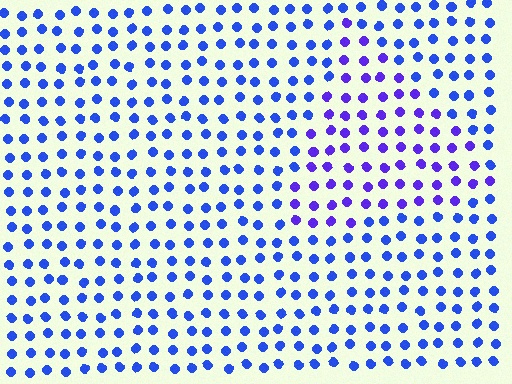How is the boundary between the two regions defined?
The boundary is defined purely by a slight shift in hue (about 30 degrees). Spacing, size, and orientation are identical on both sides.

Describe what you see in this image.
The image is filled with small blue elements in a uniform arrangement. A triangle-shaped region is visible where the elements are tinted to a slightly different hue, forming a subtle color boundary.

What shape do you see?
I see a triangle.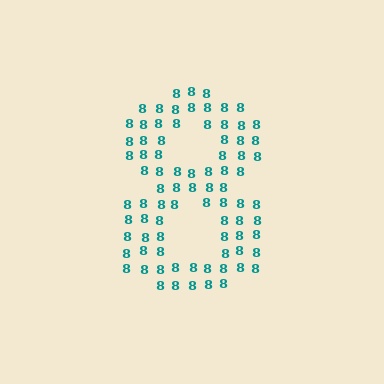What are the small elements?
The small elements are digit 8's.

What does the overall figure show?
The overall figure shows the digit 8.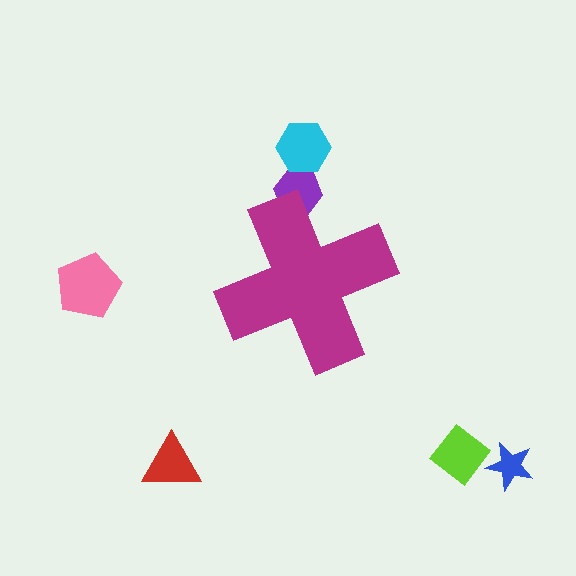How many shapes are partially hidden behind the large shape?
1 shape is partially hidden.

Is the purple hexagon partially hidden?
Yes, the purple hexagon is partially hidden behind the magenta cross.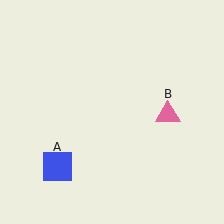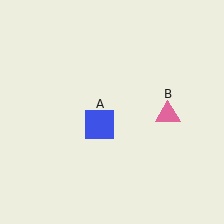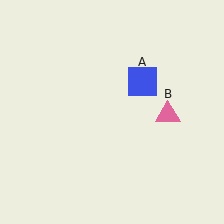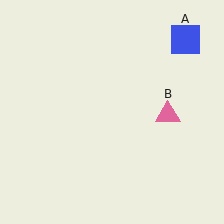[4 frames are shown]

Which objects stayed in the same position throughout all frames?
Pink triangle (object B) remained stationary.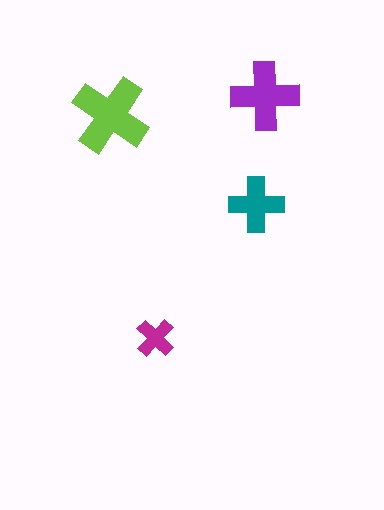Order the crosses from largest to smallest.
the lime one, the purple one, the teal one, the magenta one.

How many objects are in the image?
There are 4 objects in the image.